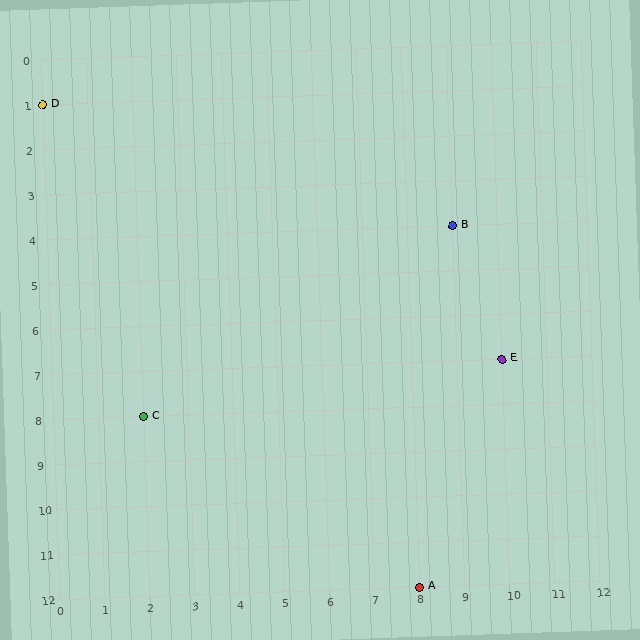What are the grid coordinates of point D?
Point D is at grid coordinates (0, 1).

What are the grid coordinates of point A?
Point A is at grid coordinates (8, 12).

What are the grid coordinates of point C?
Point C is at grid coordinates (2, 8).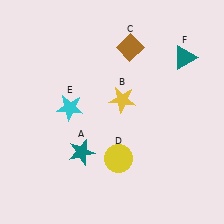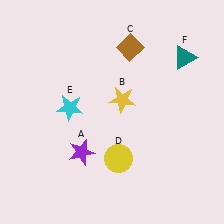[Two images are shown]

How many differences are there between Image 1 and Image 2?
There is 1 difference between the two images.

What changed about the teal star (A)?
In Image 1, A is teal. In Image 2, it changed to purple.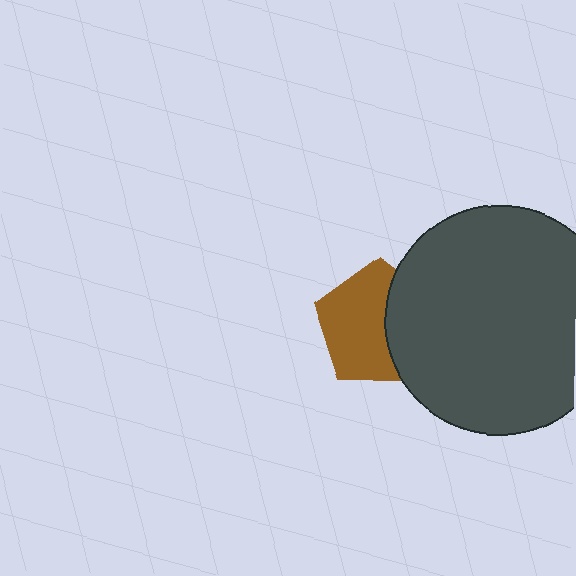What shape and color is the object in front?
The object in front is a dark gray circle.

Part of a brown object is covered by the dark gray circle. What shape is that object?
It is a pentagon.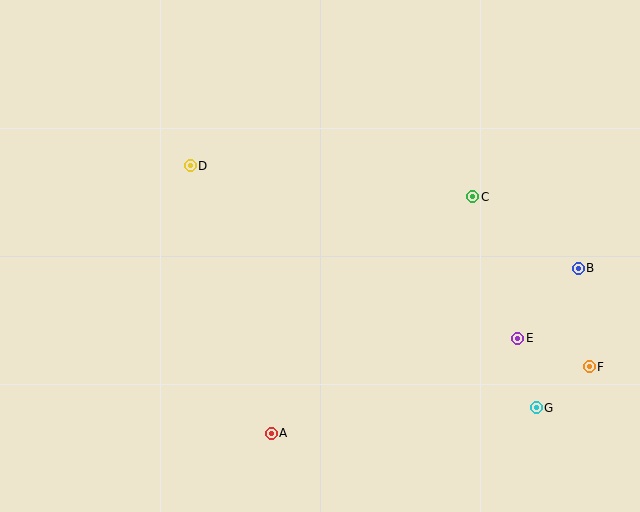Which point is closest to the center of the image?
Point D at (190, 166) is closest to the center.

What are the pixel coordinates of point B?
Point B is at (578, 268).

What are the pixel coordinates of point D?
Point D is at (190, 166).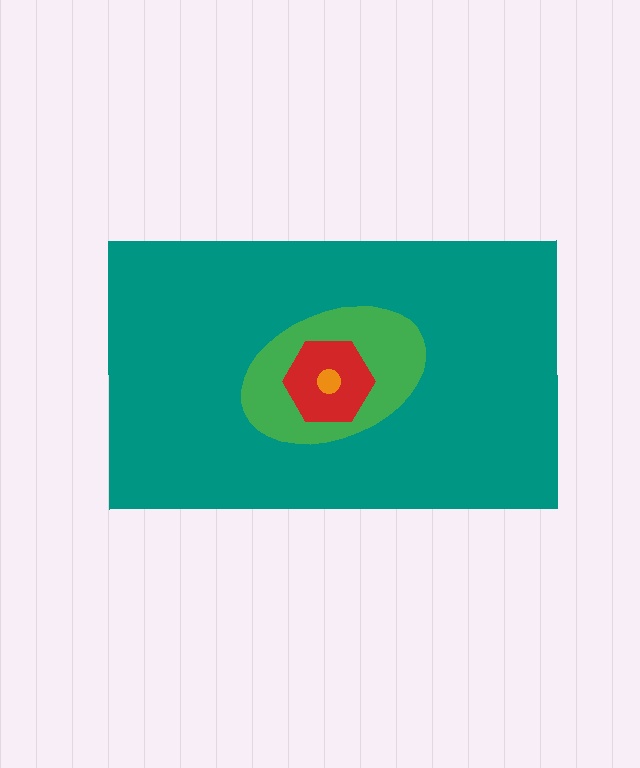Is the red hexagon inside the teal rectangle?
Yes.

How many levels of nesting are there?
4.